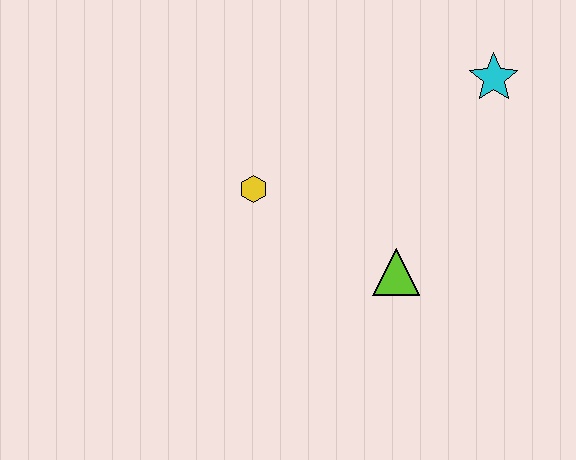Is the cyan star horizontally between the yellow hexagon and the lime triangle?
No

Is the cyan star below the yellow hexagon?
No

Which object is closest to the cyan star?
The lime triangle is closest to the cyan star.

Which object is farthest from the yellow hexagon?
The cyan star is farthest from the yellow hexagon.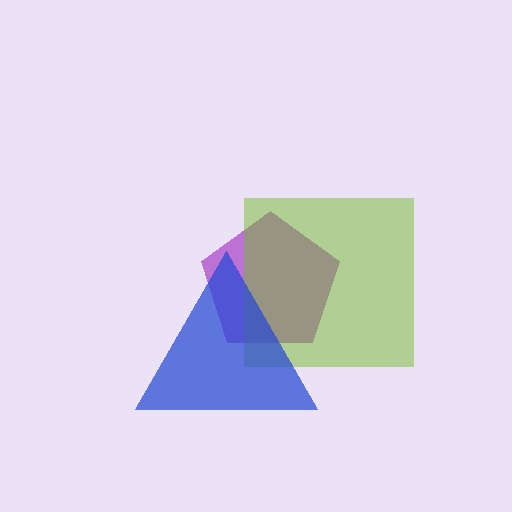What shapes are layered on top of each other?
The layered shapes are: a purple pentagon, a lime square, a blue triangle.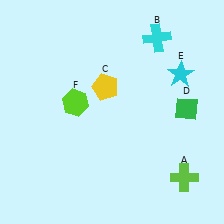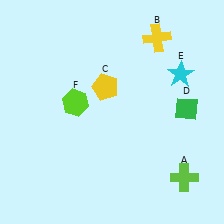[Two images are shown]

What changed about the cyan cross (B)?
In Image 1, B is cyan. In Image 2, it changed to yellow.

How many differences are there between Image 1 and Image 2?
There is 1 difference between the two images.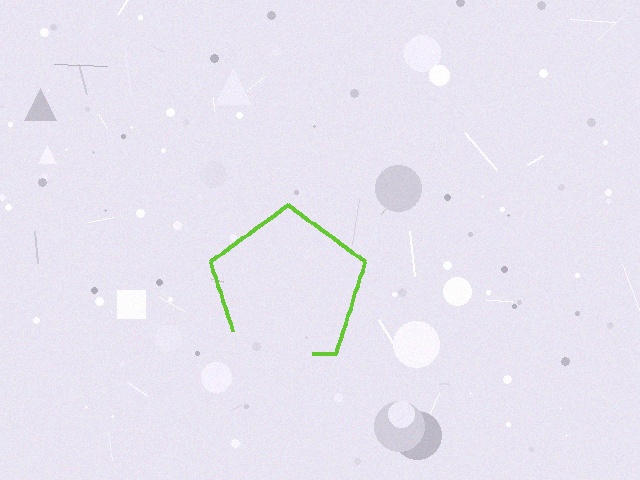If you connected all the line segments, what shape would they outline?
They would outline a pentagon.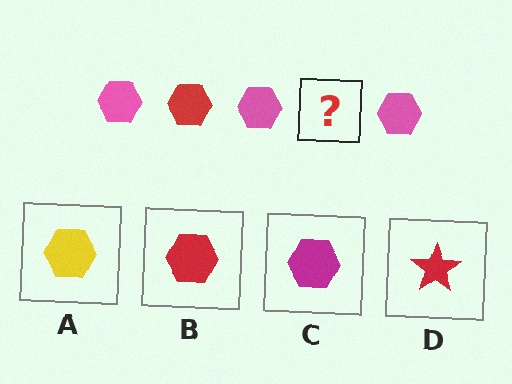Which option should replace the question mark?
Option B.